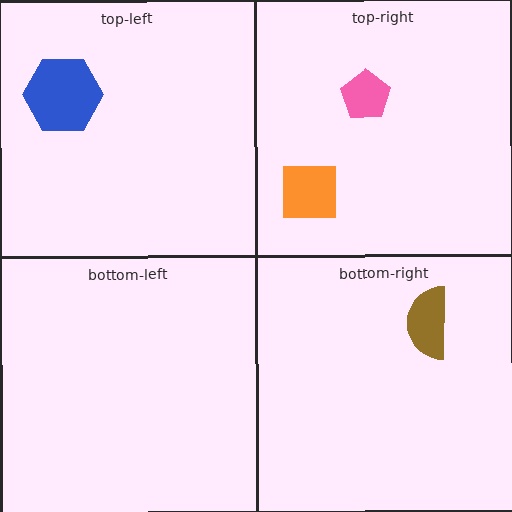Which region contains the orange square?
The top-right region.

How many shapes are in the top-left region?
1.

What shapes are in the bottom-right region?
The brown semicircle.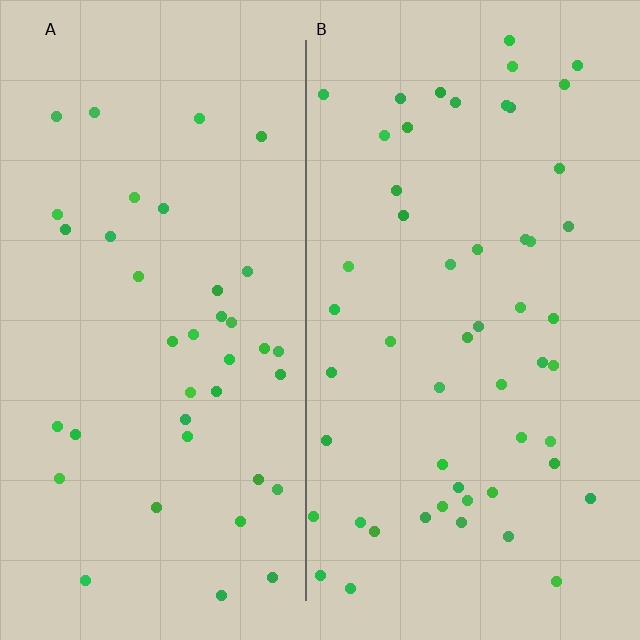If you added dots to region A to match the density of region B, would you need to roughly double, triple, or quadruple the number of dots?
Approximately double.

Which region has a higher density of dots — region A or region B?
B (the right).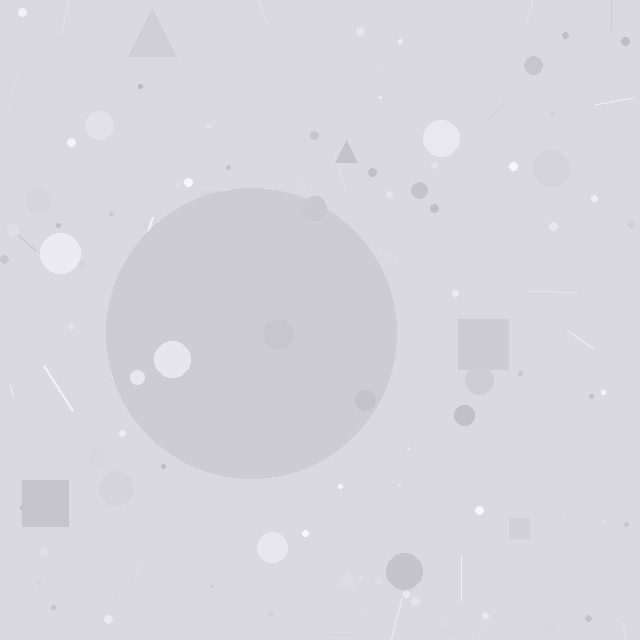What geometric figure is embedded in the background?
A circle is embedded in the background.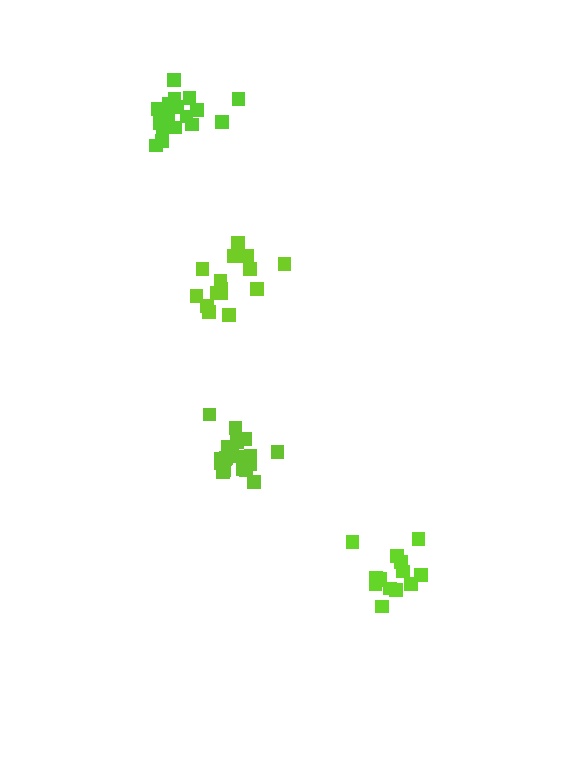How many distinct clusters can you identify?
There are 4 distinct clusters.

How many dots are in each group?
Group 1: 19 dots, Group 2: 17 dots, Group 3: 15 dots, Group 4: 14 dots (65 total).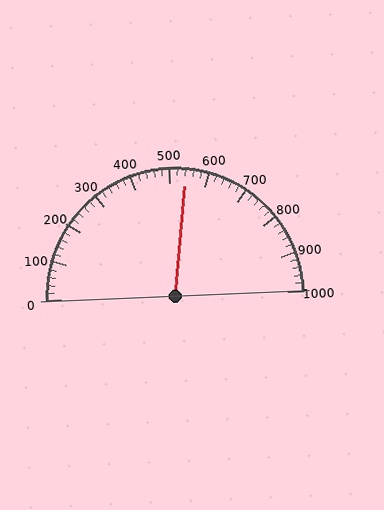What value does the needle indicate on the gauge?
The needle indicates approximately 540.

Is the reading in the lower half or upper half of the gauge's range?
The reading is in the upper half of the range (0 to 1000).